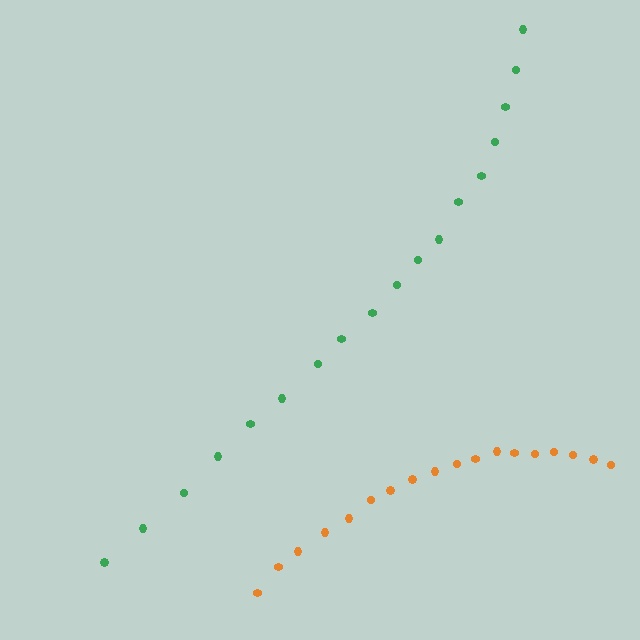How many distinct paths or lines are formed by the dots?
There are 2 distinct paths.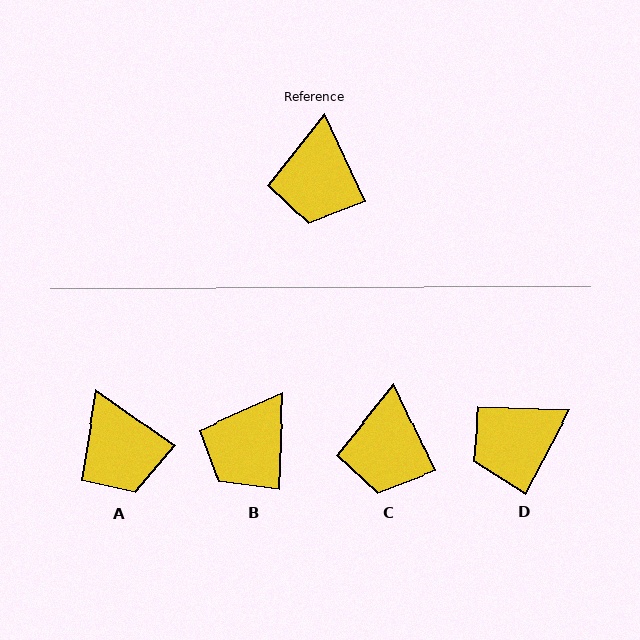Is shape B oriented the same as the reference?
No, it is off by about 28 degrees.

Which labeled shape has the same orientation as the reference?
C.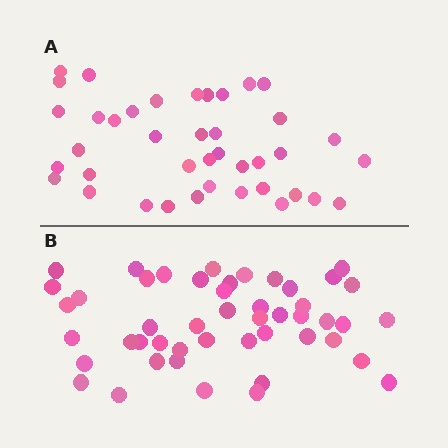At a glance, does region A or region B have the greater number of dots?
Region B (the bottom region) has more dots.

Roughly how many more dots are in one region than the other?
Region B has roughly 8 or so more dots than region A.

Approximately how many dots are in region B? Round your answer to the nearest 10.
About 50 dots. (The exact count is 48, which rounds to 50.)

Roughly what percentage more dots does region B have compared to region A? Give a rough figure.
About 20% more.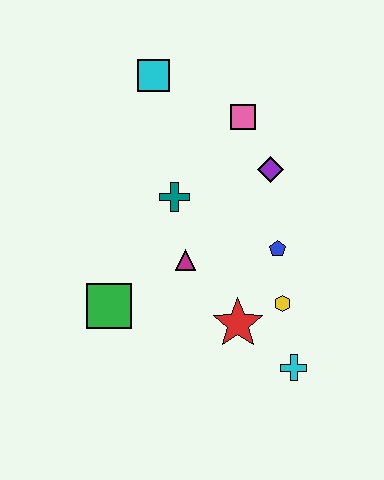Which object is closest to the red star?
The yellow hexagon is closest to the red star.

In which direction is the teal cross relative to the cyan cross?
The teal cross is above the cyan cross.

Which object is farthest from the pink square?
The cyan cross is farthest from the pink square.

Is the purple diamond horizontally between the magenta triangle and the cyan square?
No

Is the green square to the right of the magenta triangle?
No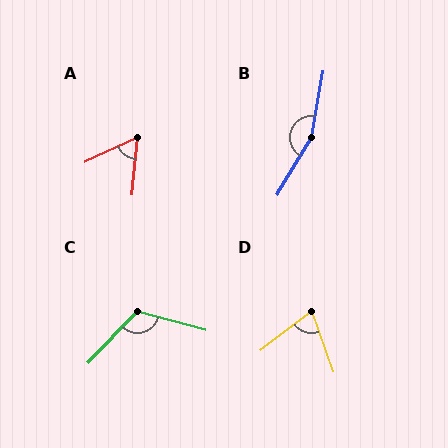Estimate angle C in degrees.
Approximately 118 degrees.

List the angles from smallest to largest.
A (60°), D (72°), C (118°), B (159°).